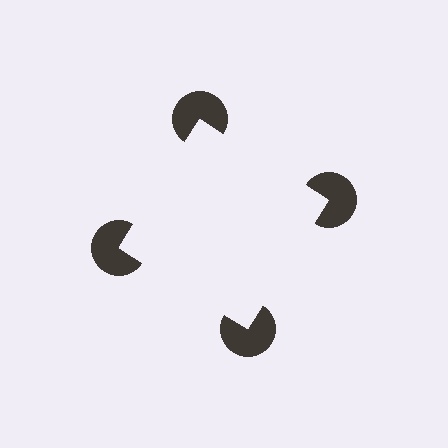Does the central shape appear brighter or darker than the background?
It typically appears slightly brighter than the background, even though no actual brightness change is drawn.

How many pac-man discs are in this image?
There are 4 — one at each vertex of the illusory square.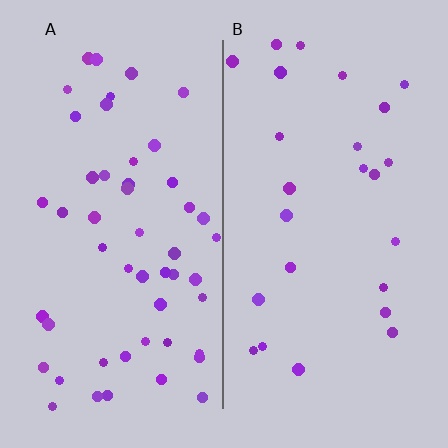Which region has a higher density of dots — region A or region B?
A (the left).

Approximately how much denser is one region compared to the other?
Approximately 2.0× — region A over region B.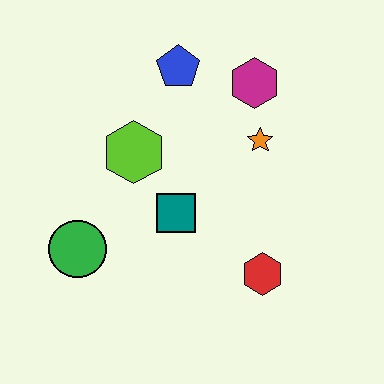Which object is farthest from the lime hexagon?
The red hexagon is farthest from the lime hexagon.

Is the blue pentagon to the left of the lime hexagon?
No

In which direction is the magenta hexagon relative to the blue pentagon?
The magenta hexagon is to the right of the blue pentagon.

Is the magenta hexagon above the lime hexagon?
Yes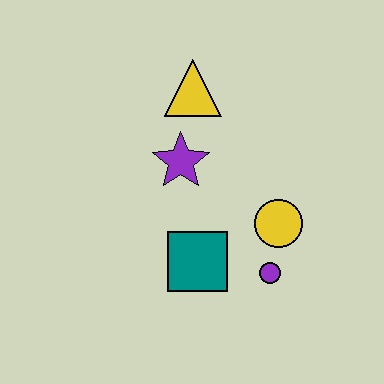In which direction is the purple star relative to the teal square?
The purple star is above the teal square.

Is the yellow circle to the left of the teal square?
No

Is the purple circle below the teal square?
Yes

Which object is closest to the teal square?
The purple circle is closest to the teal square.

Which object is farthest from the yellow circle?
The yellow triangle is farthest from the yellow circle.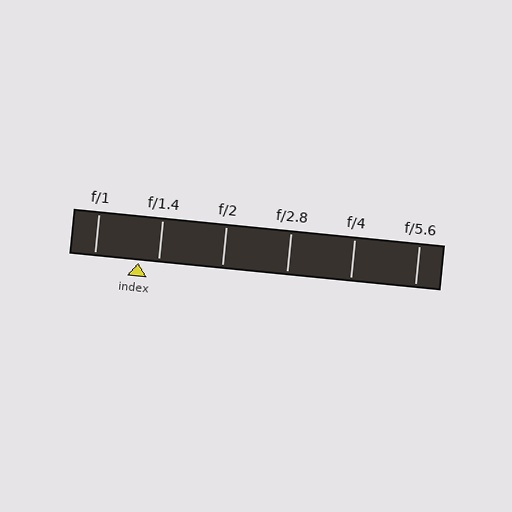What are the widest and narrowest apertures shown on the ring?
The widest aperture shown is f/1 and the narrowest is f/5.6.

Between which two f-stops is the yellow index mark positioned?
The index mark is between f/1 and f/1.4.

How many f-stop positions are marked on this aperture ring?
There are 6 f-stop positions marked.